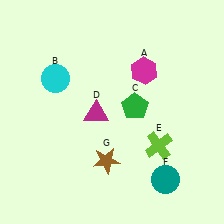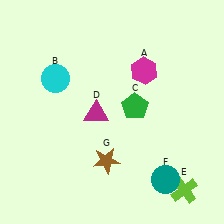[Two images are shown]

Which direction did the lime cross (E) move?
The lime cross (E) moved down.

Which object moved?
The lime cross (E) moved down.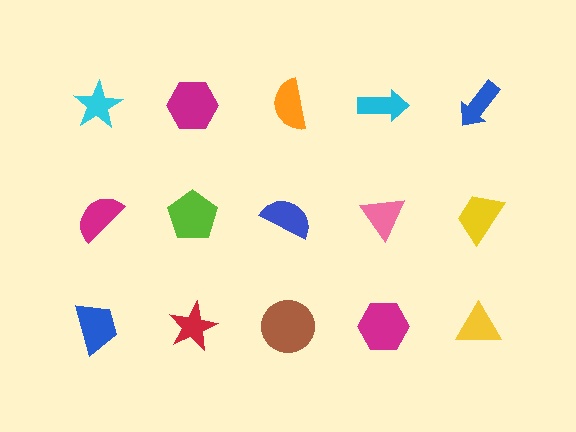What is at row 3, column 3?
A brown circle.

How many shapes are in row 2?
5 shapes.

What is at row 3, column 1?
A blue trapezoid.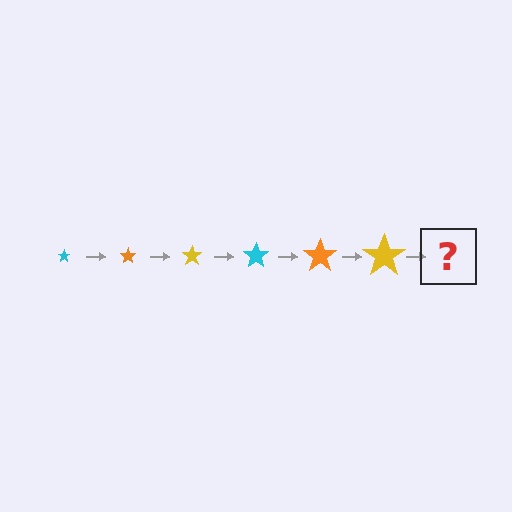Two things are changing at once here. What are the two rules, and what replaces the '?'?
The two rules are that the star grows larger each step and the color cycles through cyan, orange, and yellow. The '?' should be a cyan star, larger than the previous one.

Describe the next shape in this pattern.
It should be a cyan star, larger than the previous one.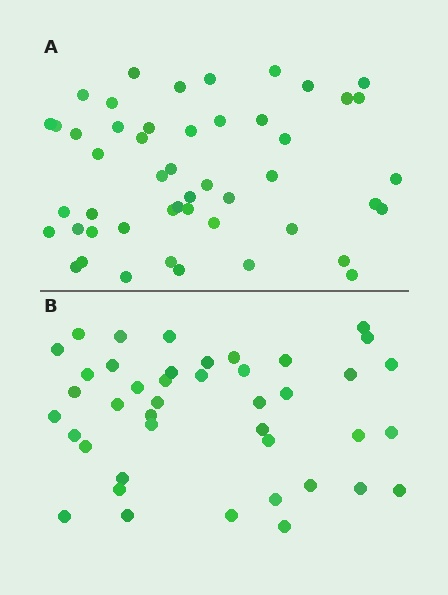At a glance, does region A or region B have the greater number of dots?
Region A (the top region) has more dots.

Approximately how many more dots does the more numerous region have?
Region A has roughly 8 or so more dots than region B.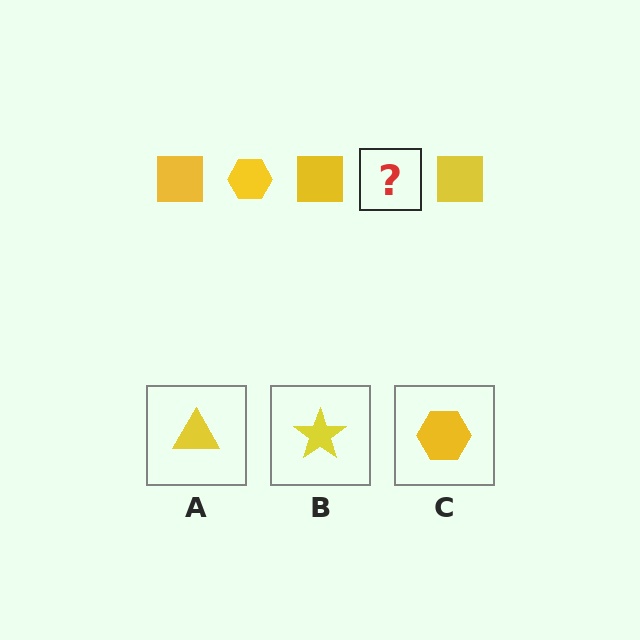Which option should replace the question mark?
Option C.